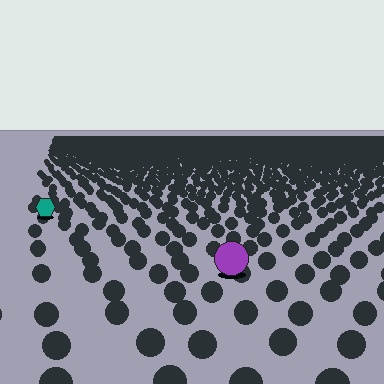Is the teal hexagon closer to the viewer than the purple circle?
No. The purple circle is closer — you can tell from the texture gradient: the ground texture is coarser near it.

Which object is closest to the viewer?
The purple circle is closest. The texture marks near it are larger and more spread out.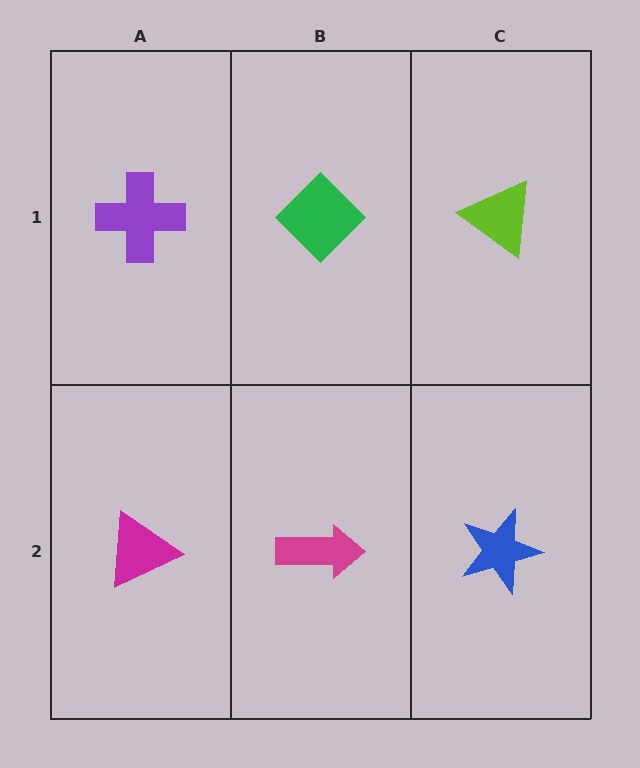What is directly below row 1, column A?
A magenta triangle.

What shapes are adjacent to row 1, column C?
A blue star (row 2, column C), a green diamond (row 1, column B).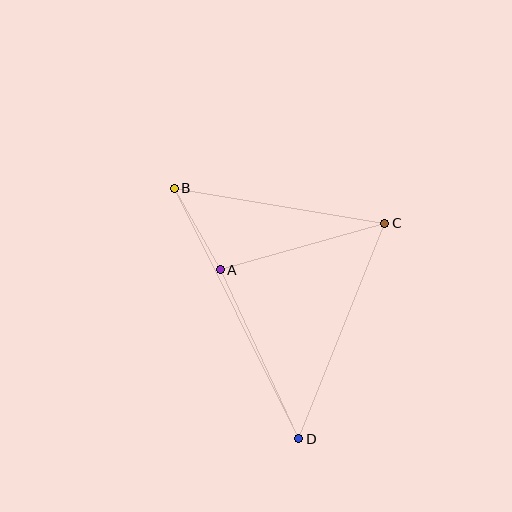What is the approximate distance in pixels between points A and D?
The distance between A and D is approximately 187 pixels.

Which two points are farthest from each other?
Points B and D are farthest from each other.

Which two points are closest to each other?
Points A and B are closest to each other.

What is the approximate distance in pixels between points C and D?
The distance between C and D is approximately 232 pixels.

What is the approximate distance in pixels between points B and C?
The distance between B and C is approximately 213 pixels.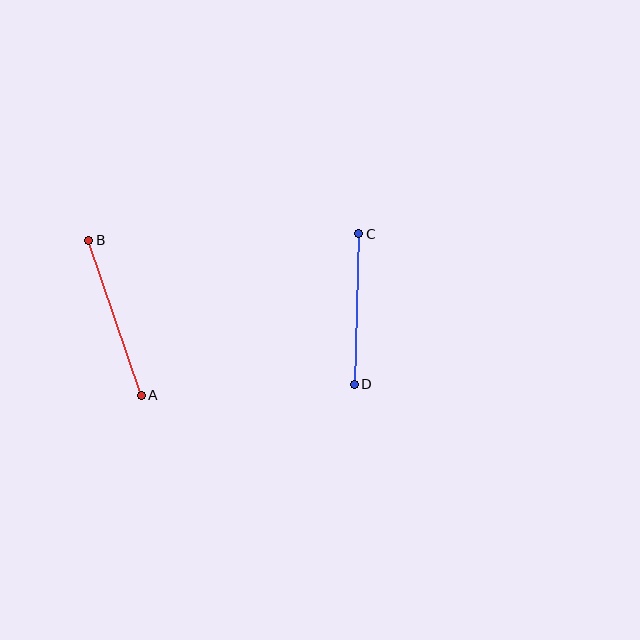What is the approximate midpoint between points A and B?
The midpoint is at approximately (115, 318) pixels.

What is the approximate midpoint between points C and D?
The midpoint is at approximately (356, 309) pixels.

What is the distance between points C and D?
The distance is approximately 151 pixels.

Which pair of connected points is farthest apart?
Points A and B are farthest apart.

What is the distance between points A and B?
The distance is approximately 164 pixels.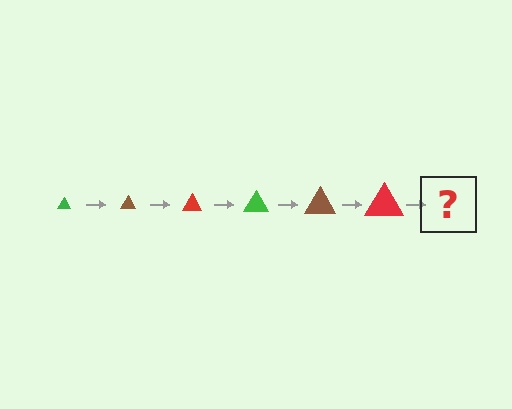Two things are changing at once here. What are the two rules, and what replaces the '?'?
The two rules are that the triangle grows larger each step and the color cycles through green, brown, and red. The '?' should be a green triangle, larger than the previous one.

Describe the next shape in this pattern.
It should be a green triangle, larger than the previous one.